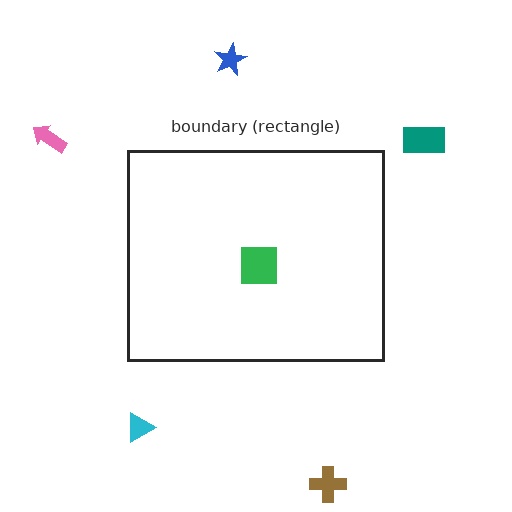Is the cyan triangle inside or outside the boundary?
Outside.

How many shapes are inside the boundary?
1 inside, 5 outside.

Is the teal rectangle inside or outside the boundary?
Outside.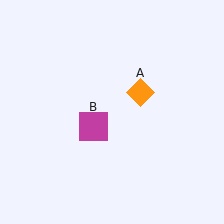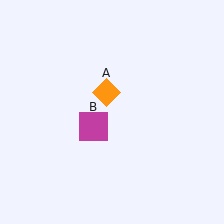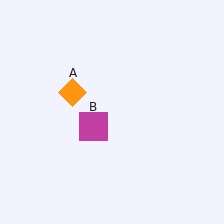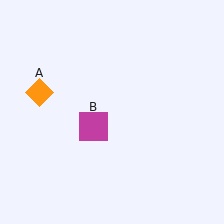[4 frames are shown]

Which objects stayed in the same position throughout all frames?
Magenta square (object B) remained stationary.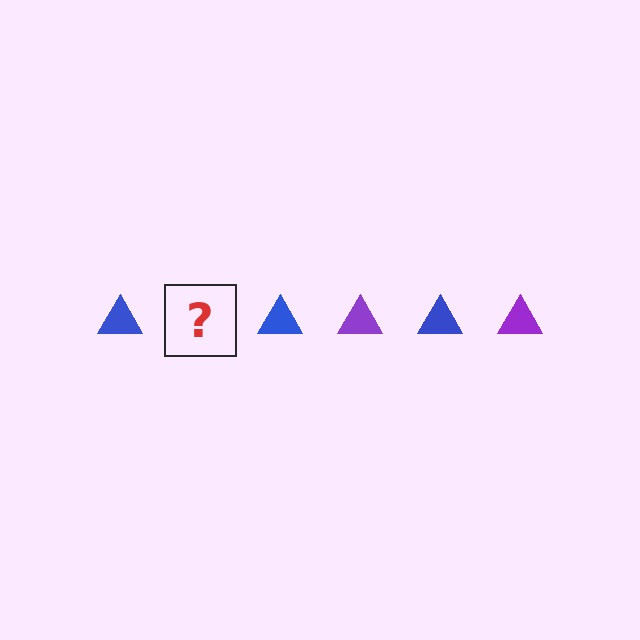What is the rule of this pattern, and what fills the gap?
The rule is that the pattern cycles through blue, purple triangles. The gap should be filled with a purple triangle.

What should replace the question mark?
The question mark should be replaced with a purple triangle.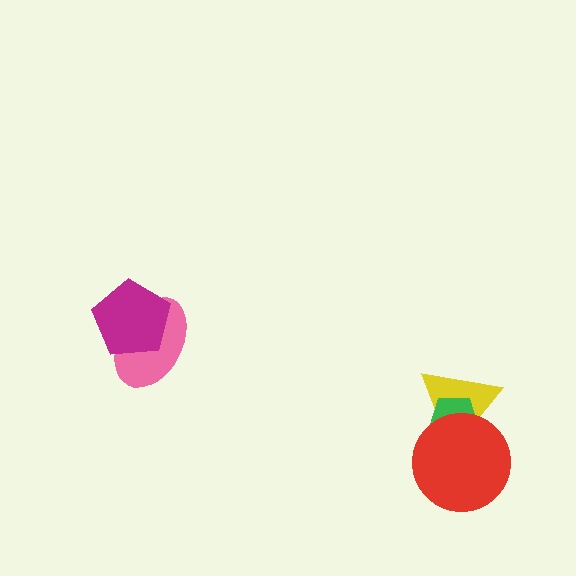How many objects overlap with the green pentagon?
2 objects overlap with the green pentagon.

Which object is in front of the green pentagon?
The red circle is in front of the green pentagon.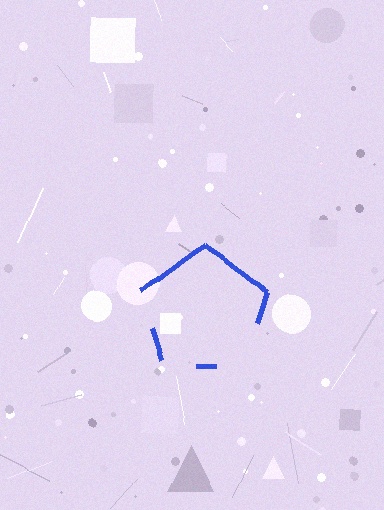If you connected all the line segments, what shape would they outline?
They would outline a pentagon.